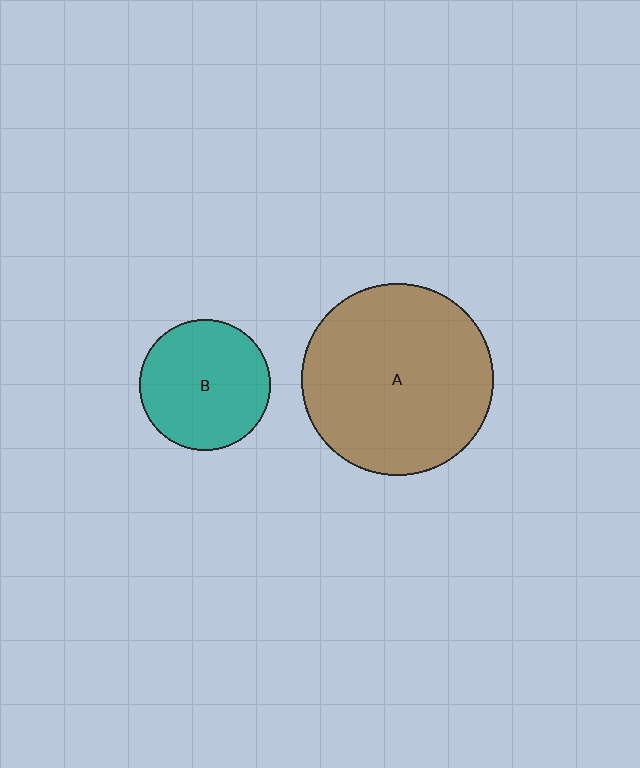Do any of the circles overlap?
No, none of the circles overlap.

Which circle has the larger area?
Circle A (brown).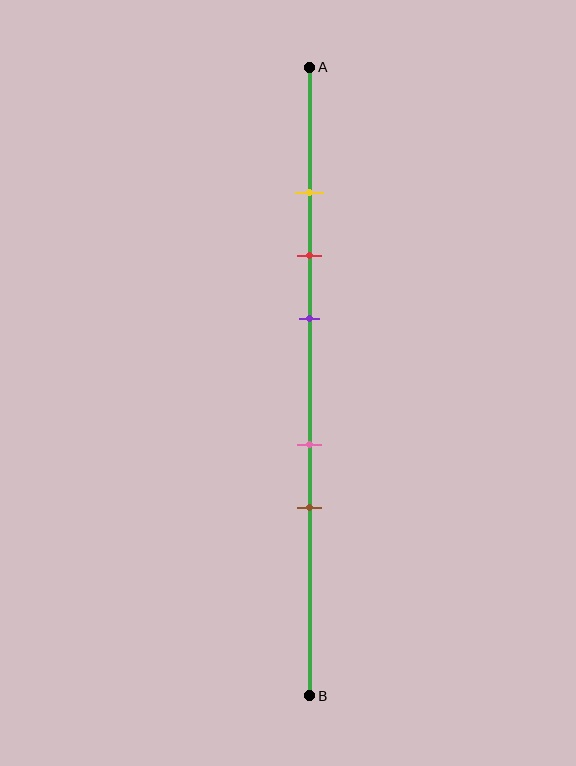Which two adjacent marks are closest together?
The yellow and red marks are the closest adjacent pair.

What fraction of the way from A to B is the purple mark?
The purple mark is approximately 40% (0.4) of the way from A to B.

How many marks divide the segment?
There are 5 marks dividing the segment.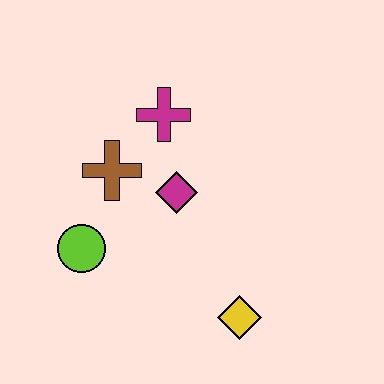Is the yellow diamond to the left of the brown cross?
No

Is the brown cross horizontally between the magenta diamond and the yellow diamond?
No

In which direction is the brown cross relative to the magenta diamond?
The brown cross is to the left of the magenta diamond.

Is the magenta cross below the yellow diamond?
No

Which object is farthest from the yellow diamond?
The magenta cross is farthest from the yellow diamond.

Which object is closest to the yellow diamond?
The magenta diamond is closest to the yellow diamond.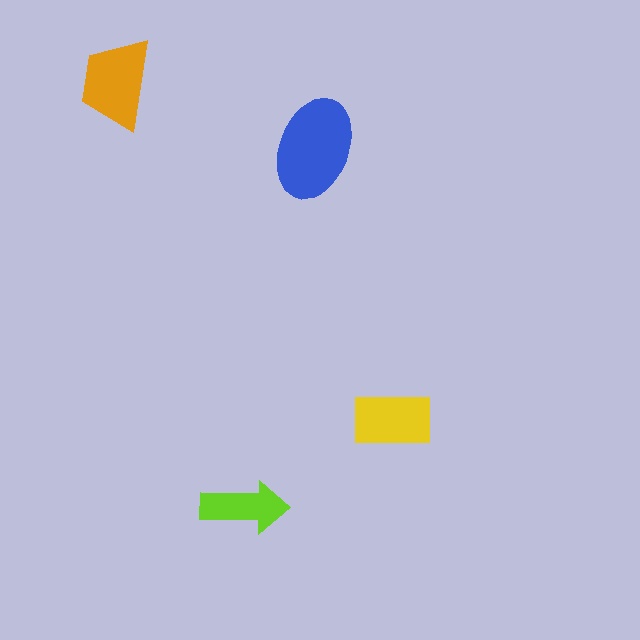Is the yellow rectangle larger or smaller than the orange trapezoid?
Smaller.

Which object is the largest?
The blue ellipse.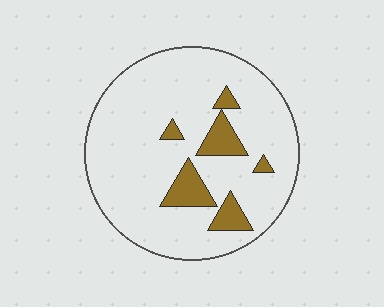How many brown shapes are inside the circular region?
6.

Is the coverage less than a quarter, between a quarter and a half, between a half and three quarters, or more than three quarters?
Less than a quarter.